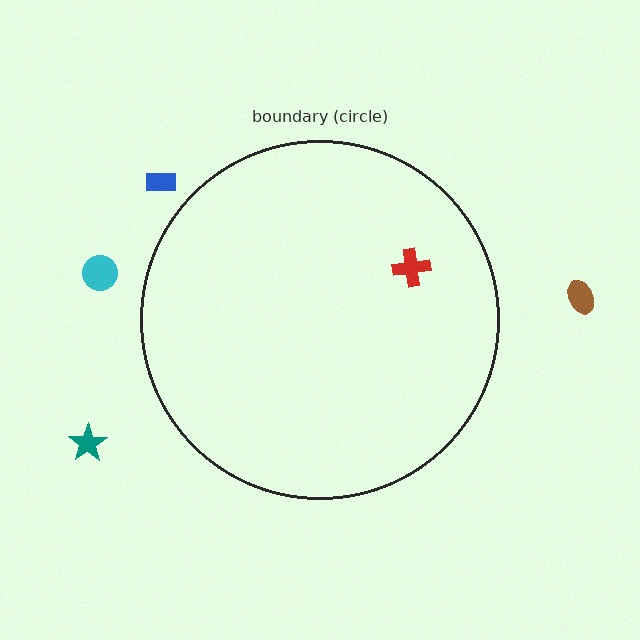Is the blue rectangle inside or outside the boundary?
Outside.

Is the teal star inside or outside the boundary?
Outside.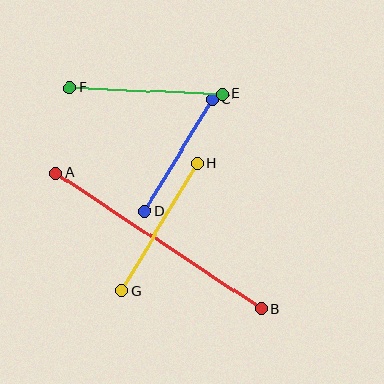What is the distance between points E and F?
The distance is approximately 153 pixels.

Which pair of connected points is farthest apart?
Points A and B are farthest apart.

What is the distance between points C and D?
The distance is approximately 131 pixels.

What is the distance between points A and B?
The distance is approximately 247 pixels.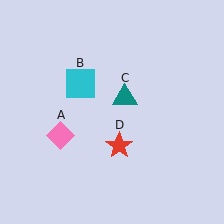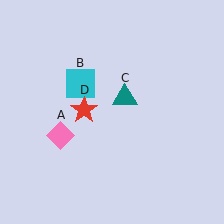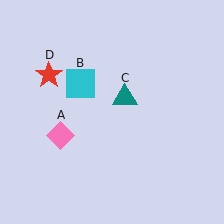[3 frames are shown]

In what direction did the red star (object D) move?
The red star (object D) moved up and to the left.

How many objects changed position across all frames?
1 object changed position: red star (object D).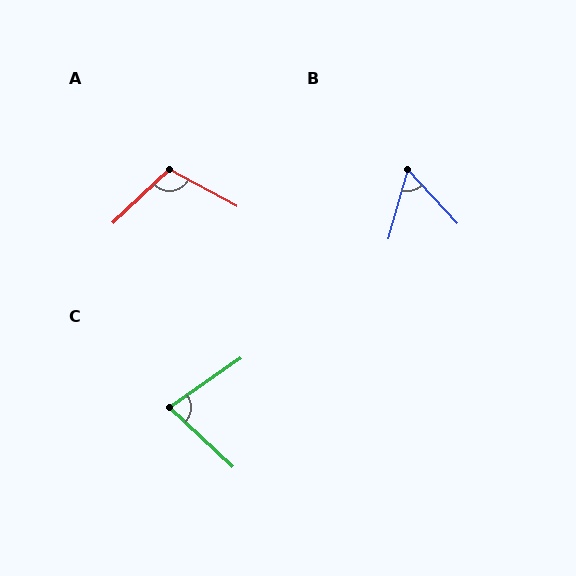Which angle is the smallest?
B, at approximately 59 degrees.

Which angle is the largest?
A, at approximately 108 degrees.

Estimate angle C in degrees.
Approximately 78 degrees.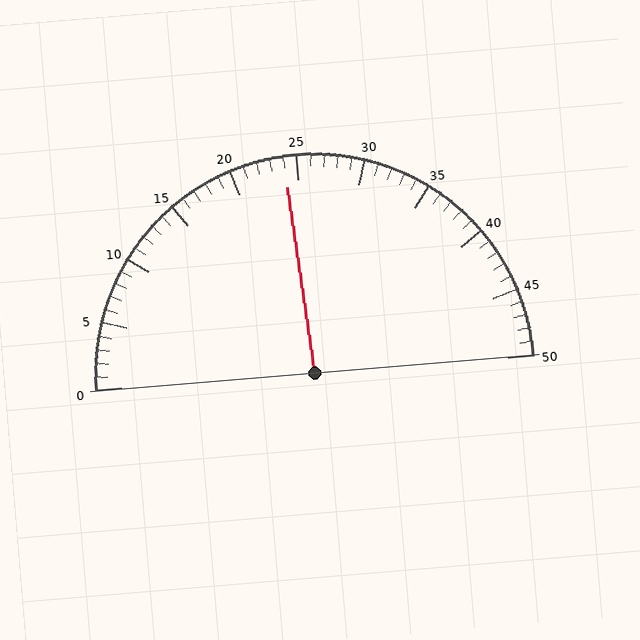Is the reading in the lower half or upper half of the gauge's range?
The reading is in the lower half of the range (0 to 50).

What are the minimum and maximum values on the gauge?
The gauge ranges from 0 to 50.